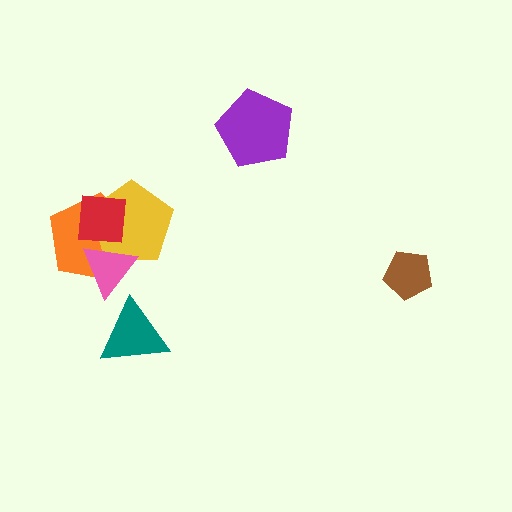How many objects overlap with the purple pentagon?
0 objects overlap with the purple pentagon.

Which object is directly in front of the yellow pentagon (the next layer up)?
The pink triangle is directly in front of the yellow pentagon.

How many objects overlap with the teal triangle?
0 objects overlap with the teal triangle.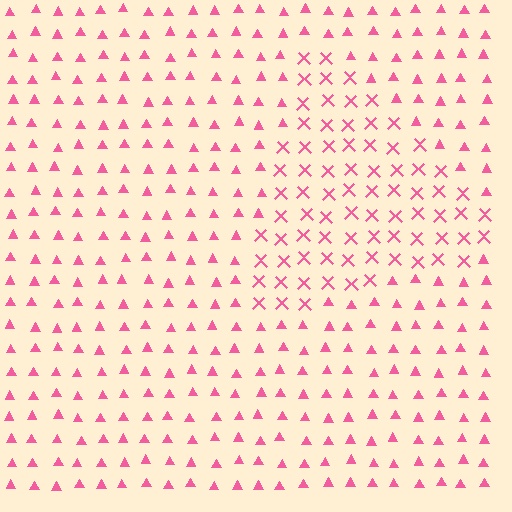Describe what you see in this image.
The image is filled with small pink elements arranged in a uniform grid. A triangle-shaped region contains X marks, while the surrounding area contains triangles. The boundary is defined purely by the change in element shape.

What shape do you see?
I see a triangle.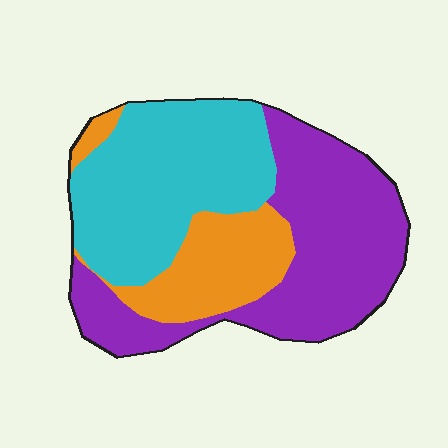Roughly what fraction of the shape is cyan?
Cyan covers around 40% of the shape.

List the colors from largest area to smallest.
From largest to smallest: purple, cyan, orange.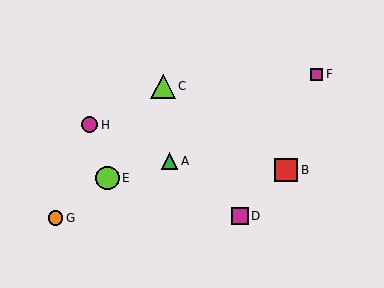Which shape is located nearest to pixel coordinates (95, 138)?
The magenta circle (labeled H) at (90, 125) is nearest to that location.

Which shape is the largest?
The lime triangle (labeled C) is the largest.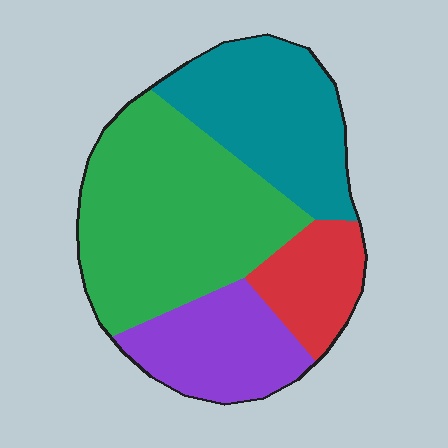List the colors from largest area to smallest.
From largest to smallest: green, teal, purple, red.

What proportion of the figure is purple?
Purple takes up about one fifth (1/5) of the figure.